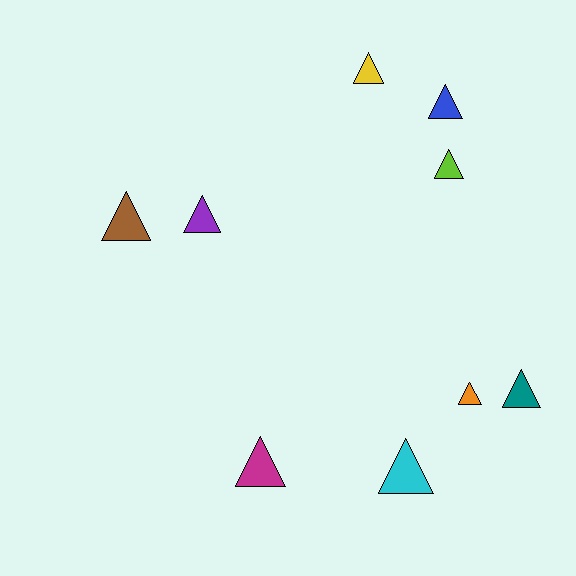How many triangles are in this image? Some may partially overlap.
There are 9 triangles.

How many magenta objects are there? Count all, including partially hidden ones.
There is 1 magenta object.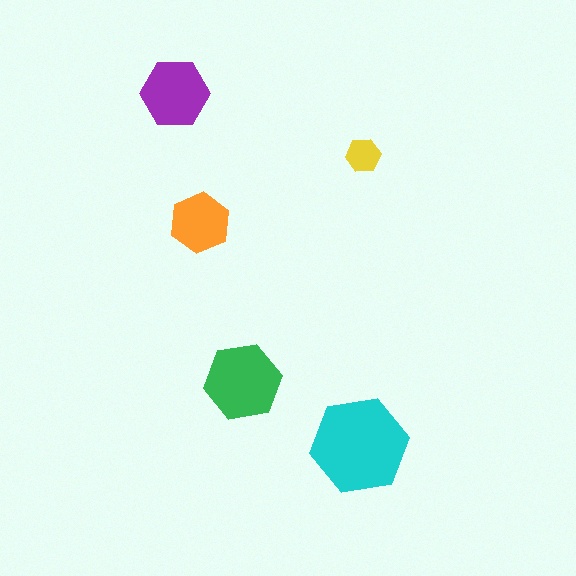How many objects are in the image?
There are 5 objects in the image.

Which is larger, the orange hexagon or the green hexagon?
The green one.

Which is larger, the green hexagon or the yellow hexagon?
The green one.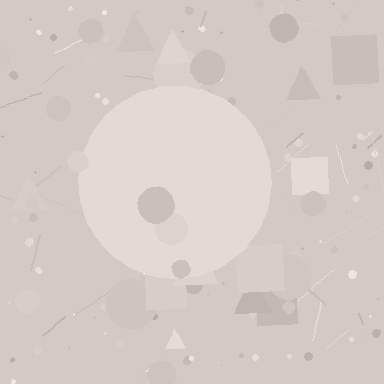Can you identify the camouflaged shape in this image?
The camouflaged shape is a circle.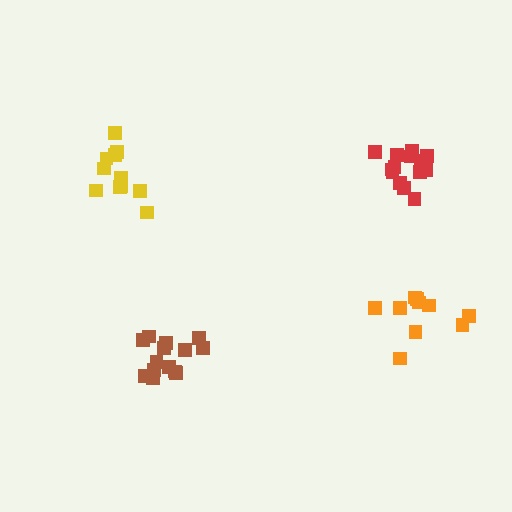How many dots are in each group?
Group 1: 11 dots, Group 2: 14 dots, Group 3: 10 dots, Group 4: 15 dots (50 total).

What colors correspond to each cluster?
The clusters are colored: yellow, red, orange, brown.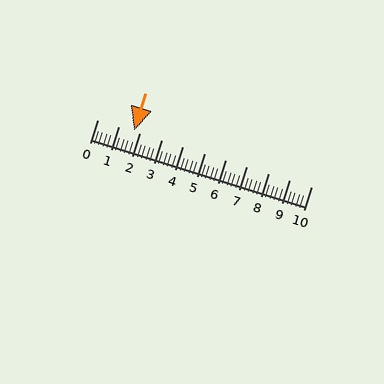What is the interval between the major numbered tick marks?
The major tick marks are spaced 1 units apart.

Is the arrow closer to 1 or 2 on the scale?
The arrow is closer to 2.